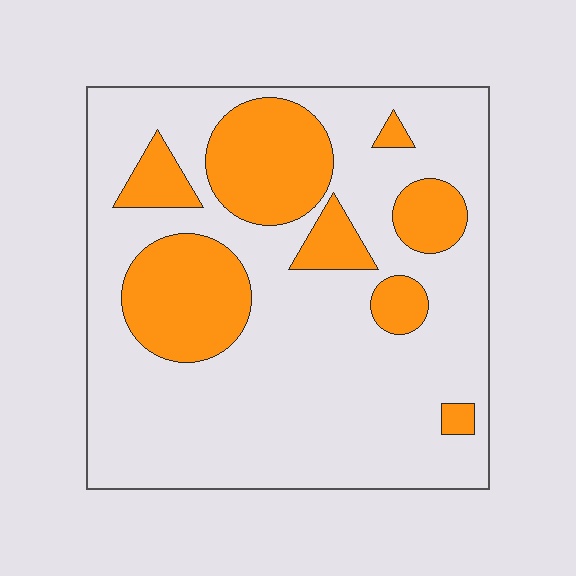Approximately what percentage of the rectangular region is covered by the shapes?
Approximately 25%.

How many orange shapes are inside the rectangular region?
8.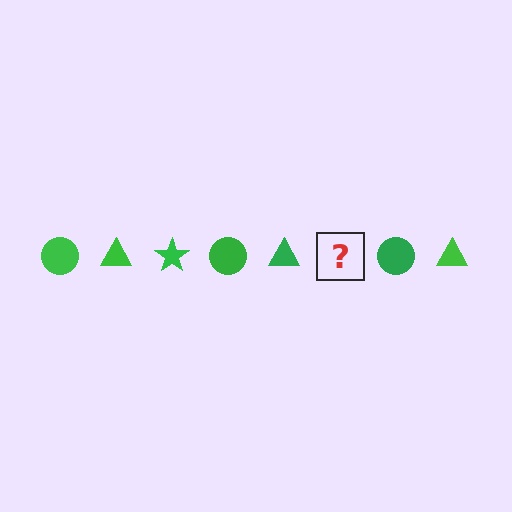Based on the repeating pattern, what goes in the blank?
The blank should be a green star.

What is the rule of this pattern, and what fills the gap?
The rule is that the pattern cycles through circle, triangle, star shapes in green. The gap should be filled with a green star.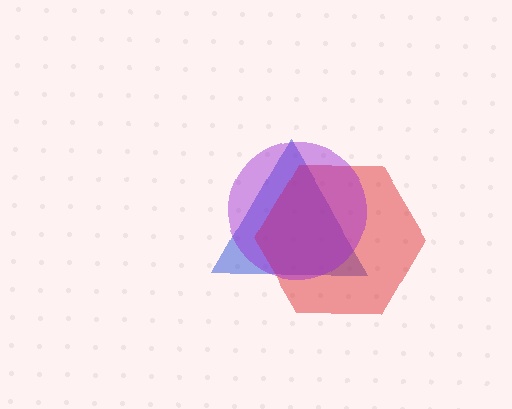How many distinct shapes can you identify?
There are 3 distinct shapes: a blue triangle, a red hexagon, a purple circle.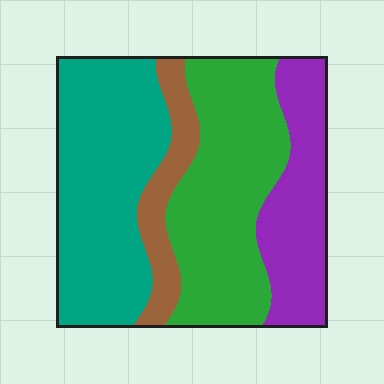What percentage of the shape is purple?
Purple takes up about one fifth (1/5) of the shape.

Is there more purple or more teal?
Teal.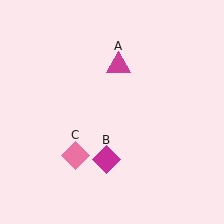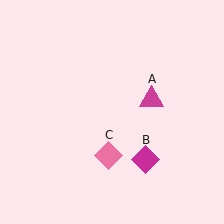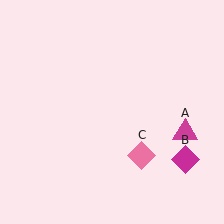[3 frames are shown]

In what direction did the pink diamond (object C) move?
The pink diamond (object C) moved right.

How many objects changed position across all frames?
3 objects changed position: magenta triangle (object A), magenta diamond (object B), pink diamond (object C).